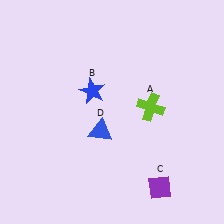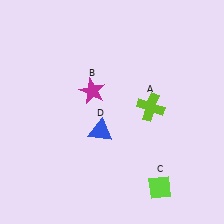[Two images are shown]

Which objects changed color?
B changed from blue to magenta. C changed from purple to lime.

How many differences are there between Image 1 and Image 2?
There are 2 differences between the two images.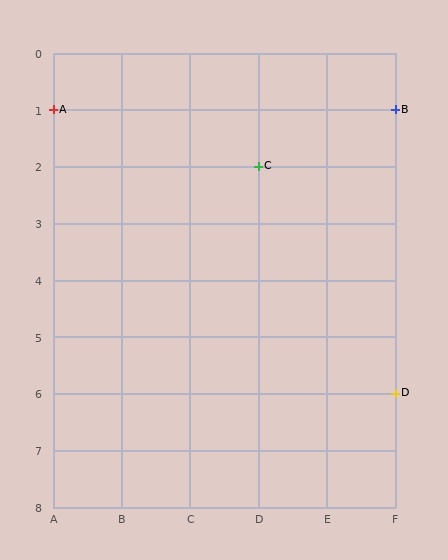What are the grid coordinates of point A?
Point A is at grid coordinates (A, 1).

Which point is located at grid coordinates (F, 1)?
Point B is at (F, 1).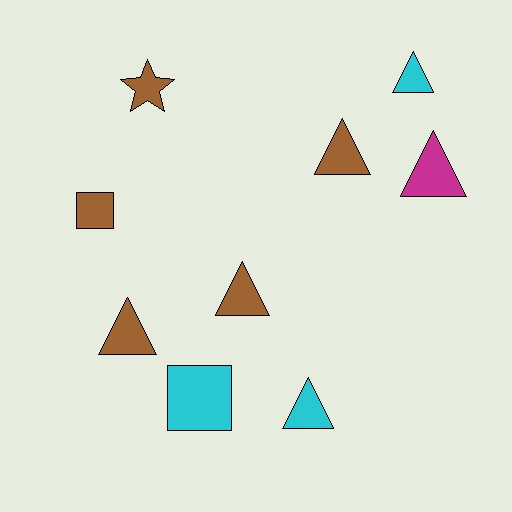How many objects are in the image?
There are 9 objects.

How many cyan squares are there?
There is 1 cyan square.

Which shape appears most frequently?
Triangle, with 6 objects.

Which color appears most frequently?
Brown, with 5 objects.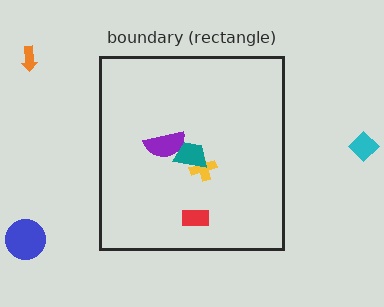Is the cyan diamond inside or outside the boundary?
Outside.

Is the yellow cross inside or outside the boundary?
Inside.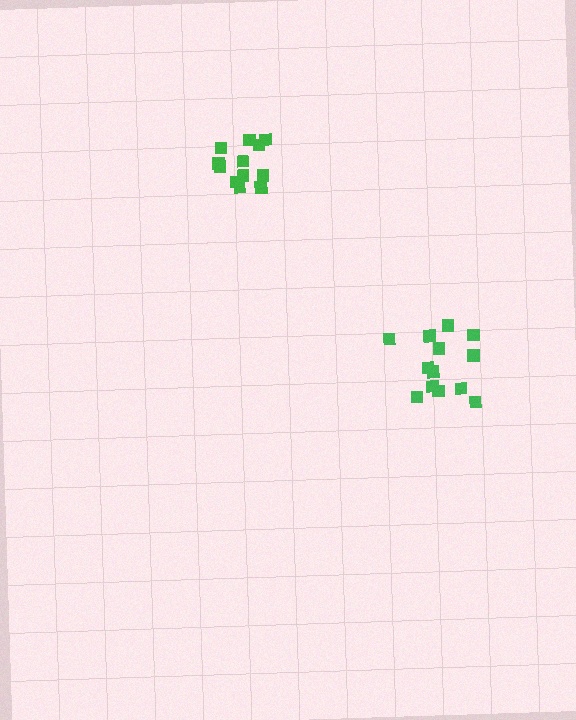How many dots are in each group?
Group 1: 12 dots, Group 2: 13 dots (25 total).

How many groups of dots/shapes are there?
There are 2 groups.